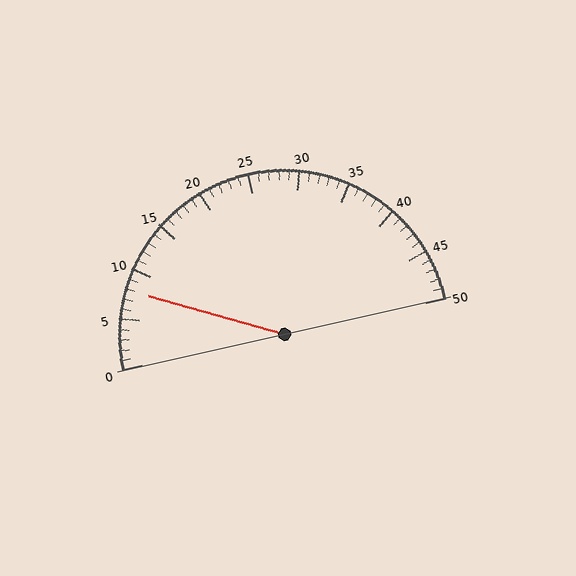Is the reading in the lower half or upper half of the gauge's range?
The reading is in the lower half of the range (0 to 50).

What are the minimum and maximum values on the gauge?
The gauge ranges from 0 to 50.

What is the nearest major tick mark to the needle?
The nearest major tick mark is 10.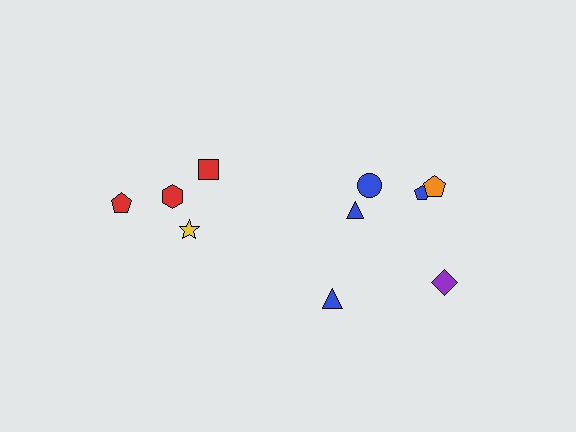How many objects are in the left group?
There are 4 objects.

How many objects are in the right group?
There are 6 objects.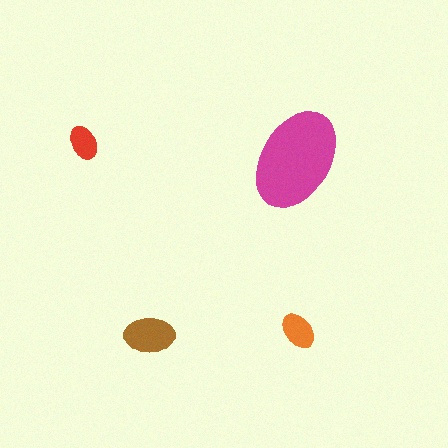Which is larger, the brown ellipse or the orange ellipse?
The brown one.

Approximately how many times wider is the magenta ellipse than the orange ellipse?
About 2.5 times wider.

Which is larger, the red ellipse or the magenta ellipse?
The magenta one.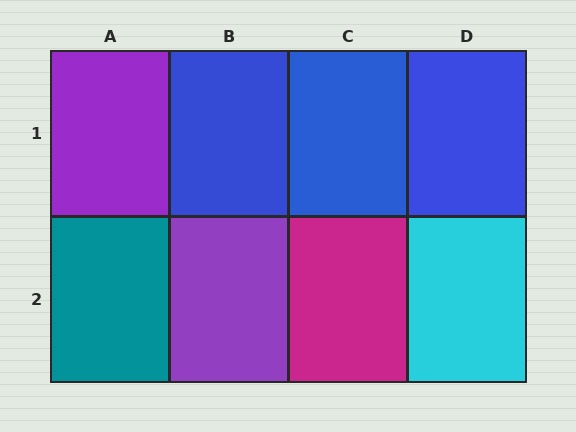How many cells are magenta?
1 cell is magenta.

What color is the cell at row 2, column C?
Magenta.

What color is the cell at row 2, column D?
Cyan.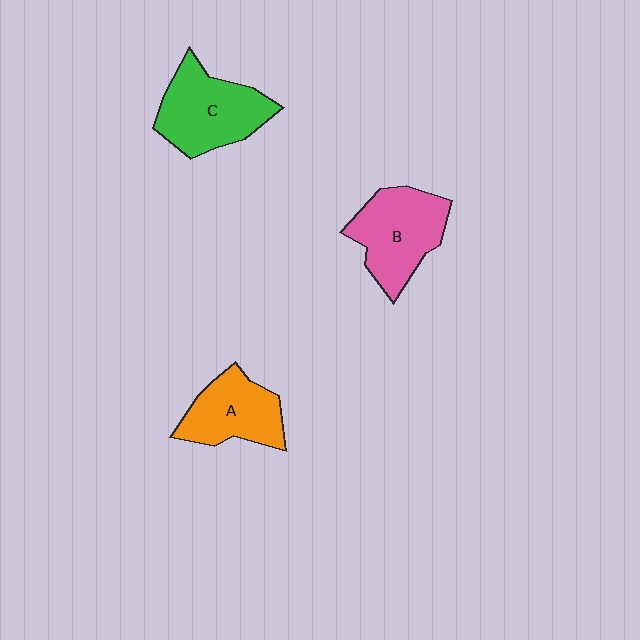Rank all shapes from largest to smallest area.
From largest to smallest: C (green), B (pink), A (orange).